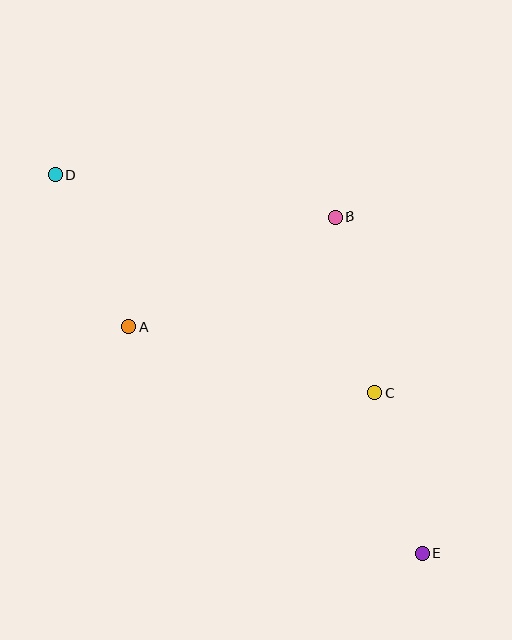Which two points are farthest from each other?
Points D and E are farthest from each other.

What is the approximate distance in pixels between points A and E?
The distance between A and E is approximately 371 pixels.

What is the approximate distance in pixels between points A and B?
The distance between A and B is approximately 234 pixels.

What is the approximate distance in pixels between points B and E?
The distance between B and E is approximately 348 pixels.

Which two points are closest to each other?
Points C and E are closest to each other.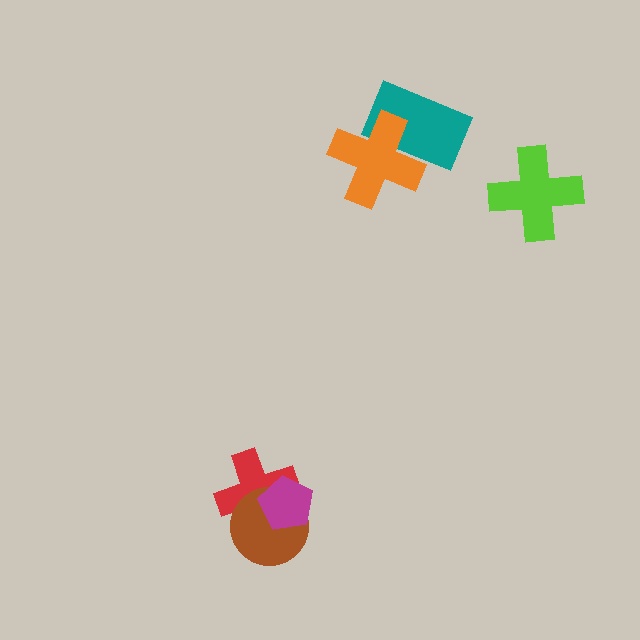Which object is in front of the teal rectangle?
The orange cross is in front of the teal rectangle.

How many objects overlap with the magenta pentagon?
2 objects overlap with the magenta pentagon.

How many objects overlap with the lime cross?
0 objects overlap with the lime cross.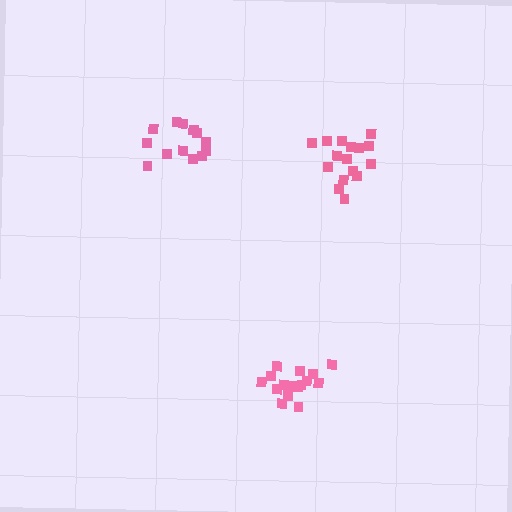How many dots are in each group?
Group 1: 16 dots, Group 2: 18 dots, Group 3: 14 dots (48 total).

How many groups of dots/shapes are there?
There are 3 groups.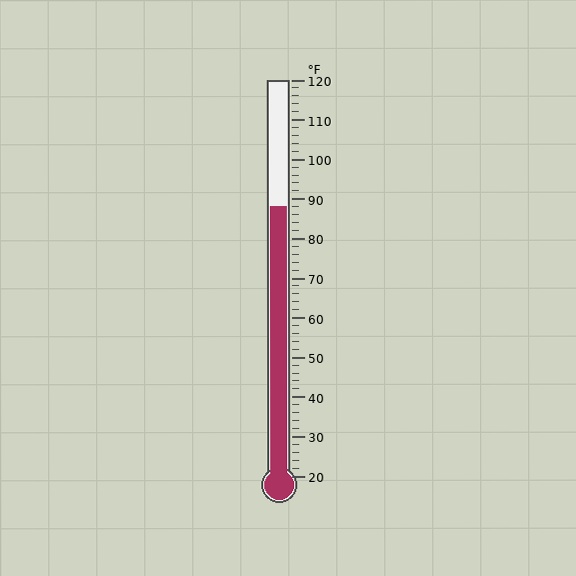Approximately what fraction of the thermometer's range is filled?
The thermometer is filled to approximately 70% of its range.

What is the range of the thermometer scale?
The thermometer scale ranges from 20°F to 120°F.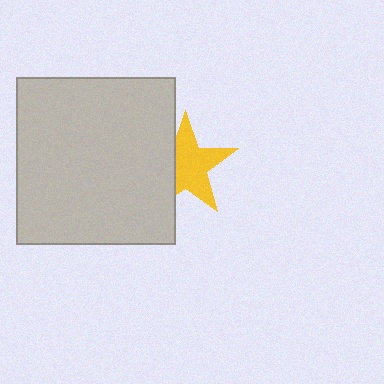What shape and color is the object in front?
The object in front is a light gray rectangle.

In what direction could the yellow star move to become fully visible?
The yellow star could move right. That would shift it out from behind the light gray rectangle entirely.